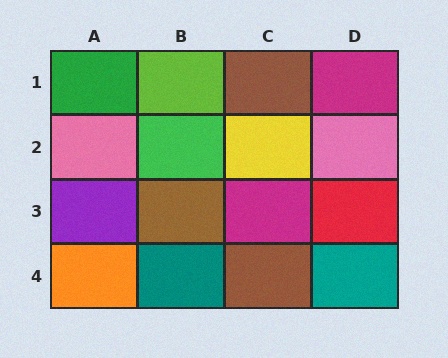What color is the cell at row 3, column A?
Purple.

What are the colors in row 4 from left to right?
Orange, teal, brown, teal.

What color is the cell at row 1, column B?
Lime.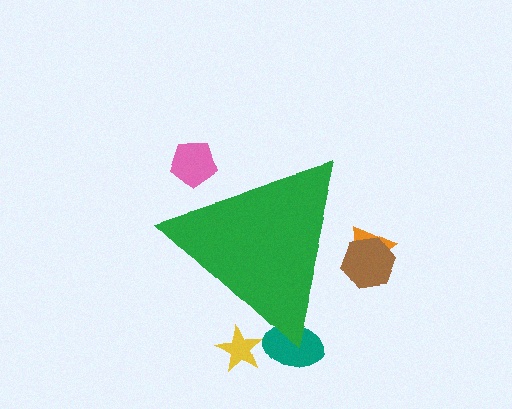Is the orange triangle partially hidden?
Yes, the orange triangle is partially hidden behind the green triangle.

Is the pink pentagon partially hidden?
Yes, the pink pentagon is partially hidden behind the green triangle.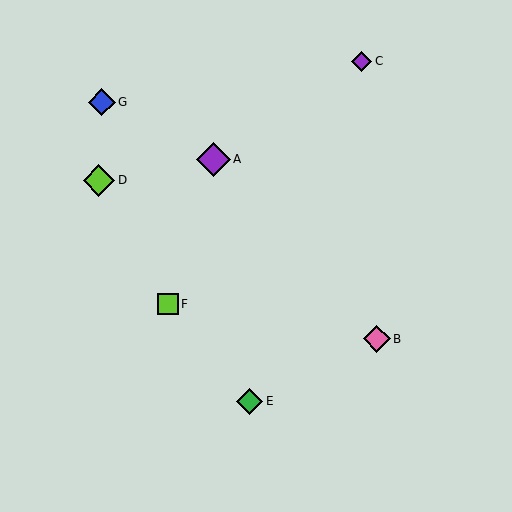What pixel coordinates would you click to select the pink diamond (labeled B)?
Click at (377, 339) to select the pink diamond B.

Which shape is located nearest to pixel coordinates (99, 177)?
The lime diamond (labeled D) at (99, 180) is nearest to that location.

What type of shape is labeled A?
Shape A is a purple diamond.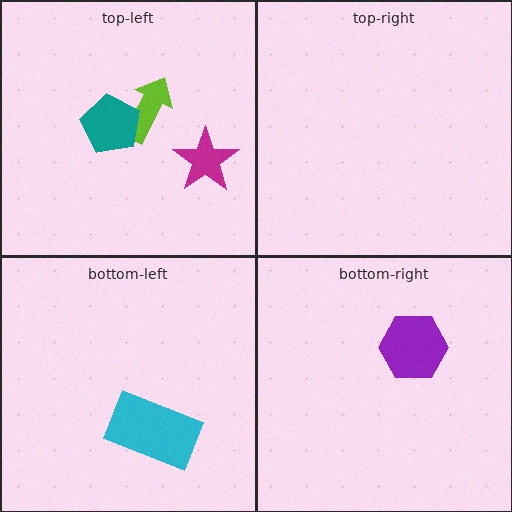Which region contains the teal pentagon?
The top-left region.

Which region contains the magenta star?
The top-left region.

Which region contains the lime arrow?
The top-left region.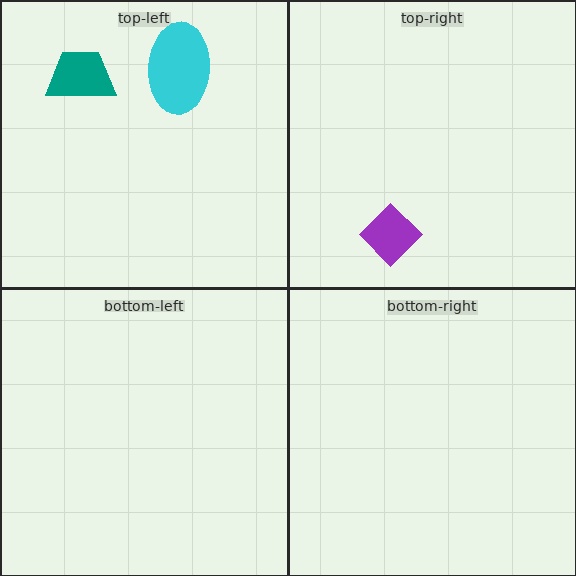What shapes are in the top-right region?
The purple diamond.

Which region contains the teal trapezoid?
The top-left region.